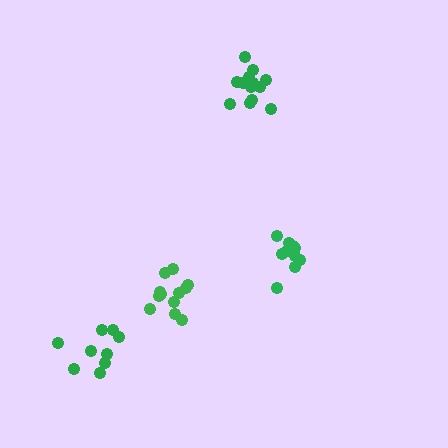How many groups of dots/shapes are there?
There are 4 groups.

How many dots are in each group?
Group 1: 14 dots, Group 2: 10 dots, Group 3: 12 dots, Group 4: 9 dots (45 total).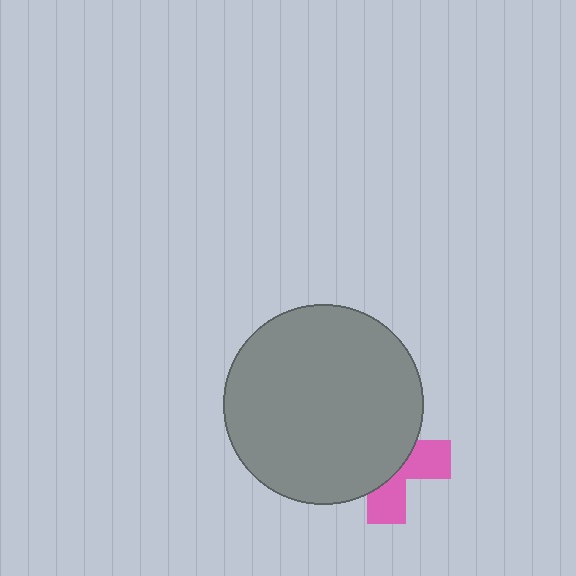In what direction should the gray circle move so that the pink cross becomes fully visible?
The gray circle should move toward the upper-left. That is the shortest direction to clear the overlap and leave the pink cross fully visible.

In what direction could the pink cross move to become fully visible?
The pink cross could move toward the lower-right. That would shift it out from behind the gray circle entirely.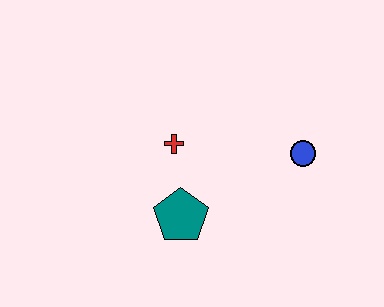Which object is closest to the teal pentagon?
The red cross is closest to the teal pentagon.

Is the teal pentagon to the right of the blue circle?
No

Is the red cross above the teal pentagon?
Yes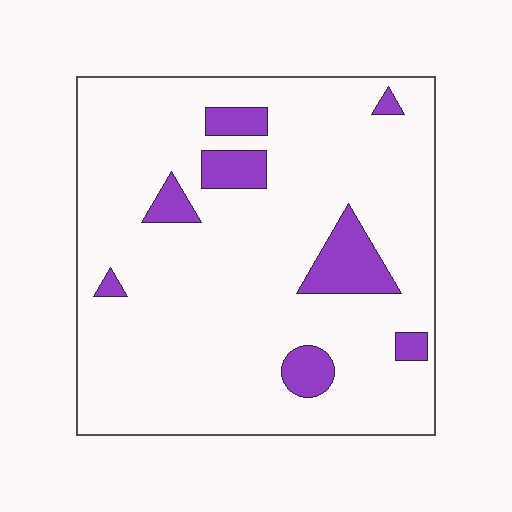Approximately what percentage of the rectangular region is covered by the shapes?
Approximately 10%.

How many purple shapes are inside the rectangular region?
8.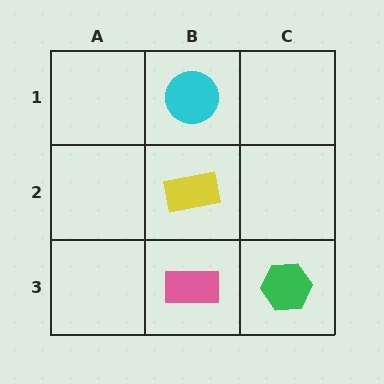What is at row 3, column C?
A green hexagon.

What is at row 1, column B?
A cyan circle.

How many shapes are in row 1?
1 shape.